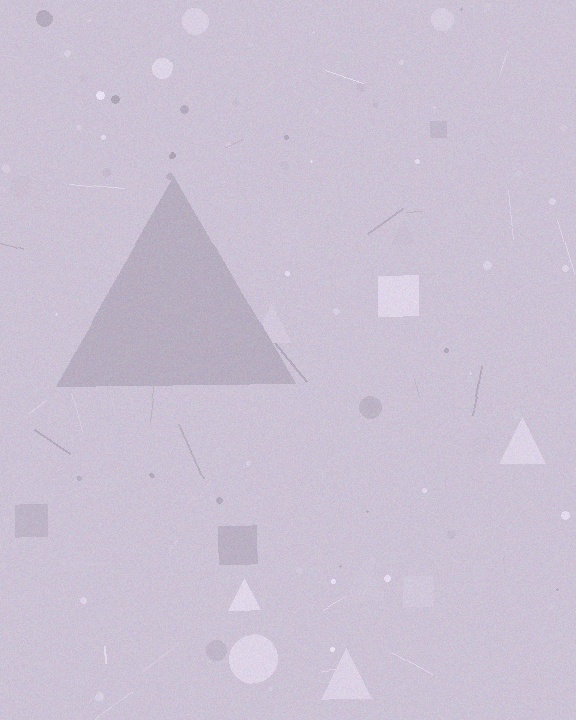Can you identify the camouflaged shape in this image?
The camouflaged shape is a triangle.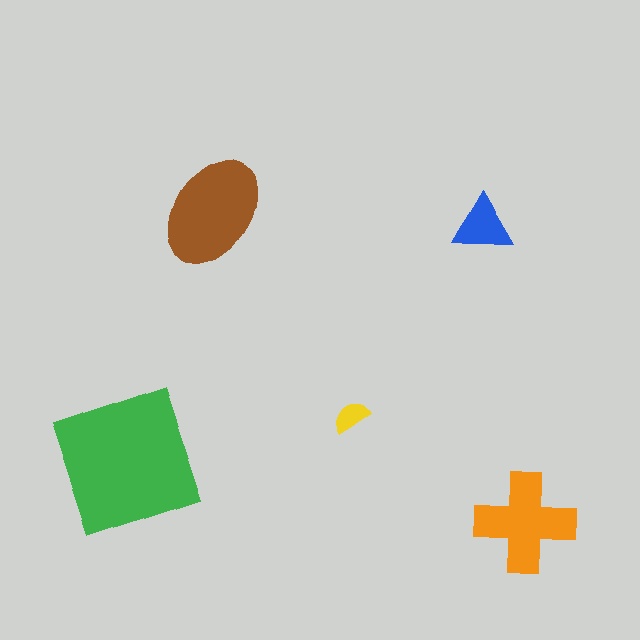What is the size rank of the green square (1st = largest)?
1st.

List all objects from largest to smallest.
The green square, the brown ellipse, the orange cross, the blue triangle, the yellow semicircle.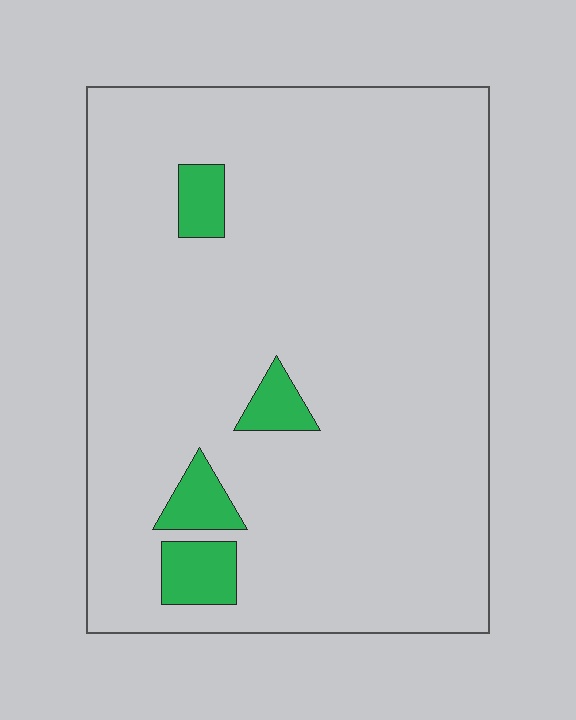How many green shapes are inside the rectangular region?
4.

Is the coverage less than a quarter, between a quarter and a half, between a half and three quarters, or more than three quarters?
Less than a quarter.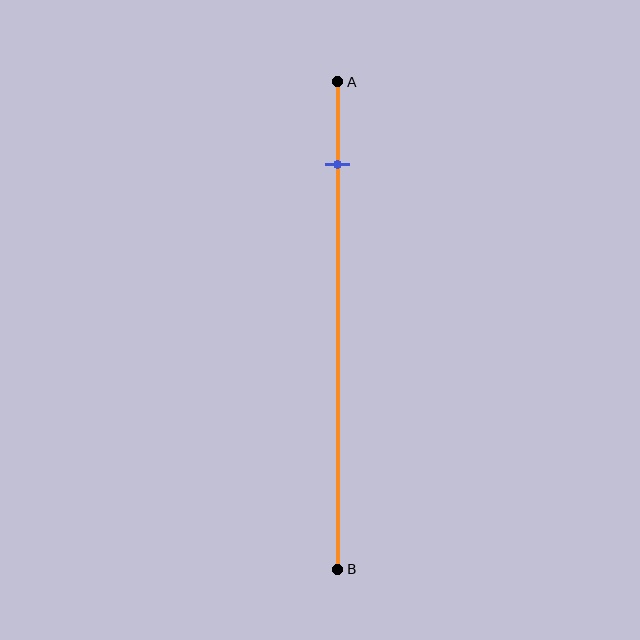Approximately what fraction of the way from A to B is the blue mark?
The blue mark is approximately 15% of the way from A to B.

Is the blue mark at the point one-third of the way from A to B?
No, the mark is at about 15% from A, not at the 33% one-third point.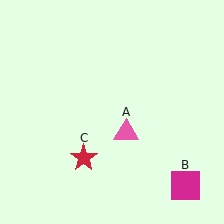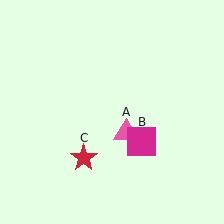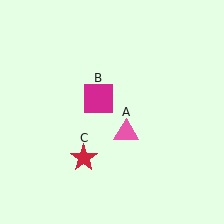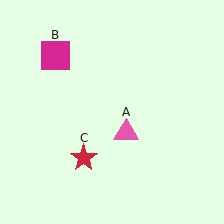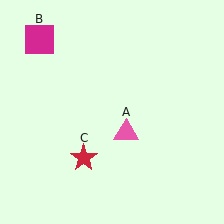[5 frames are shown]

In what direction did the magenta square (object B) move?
The magenta square (object B) moved up and to the left.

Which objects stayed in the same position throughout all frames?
Pink triangle (object A) and red star (object C) remained stationary.